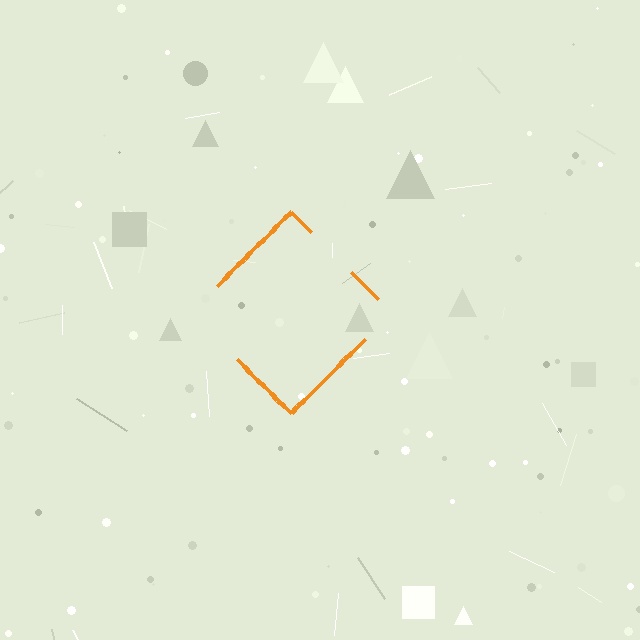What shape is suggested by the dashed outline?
The dashed outline suggests a diamond.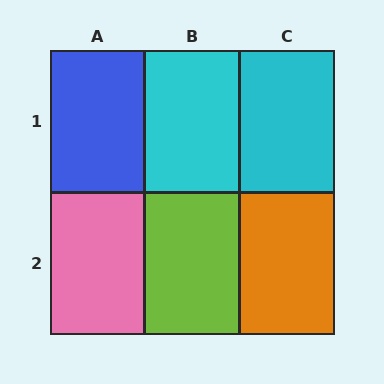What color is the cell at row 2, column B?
Lime.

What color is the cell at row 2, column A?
Pink.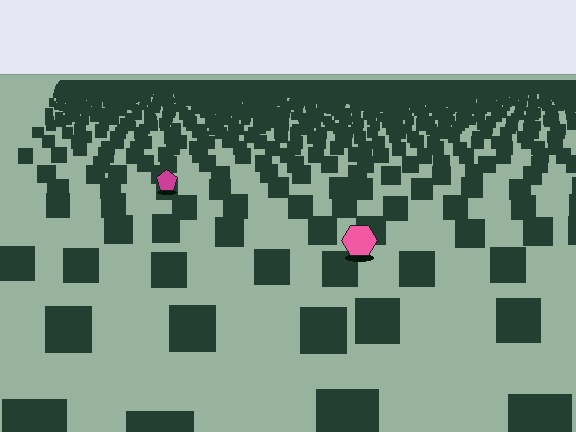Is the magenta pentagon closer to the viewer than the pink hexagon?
No. The pink hexagon is closer — you can tell from the texture gradient: the ground texture is coarser near it.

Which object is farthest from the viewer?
The magenta pentagon is farthest from the viewer. It appears smaller and the ground texture around it is denser.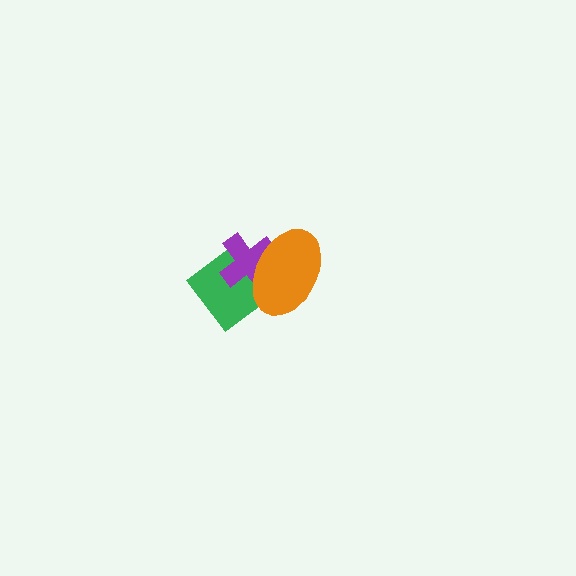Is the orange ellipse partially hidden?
No, no other shape covers it.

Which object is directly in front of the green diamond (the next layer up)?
The purple cross is directly in front of the green diamond.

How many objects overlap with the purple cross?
2 objects overlap with the purple cross.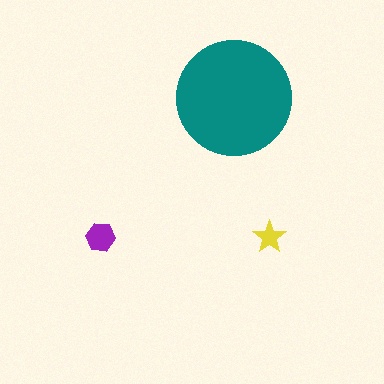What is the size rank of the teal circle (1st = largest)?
1st.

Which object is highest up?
The teal circle is topmost.